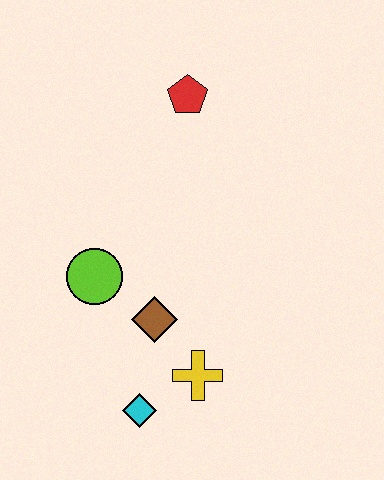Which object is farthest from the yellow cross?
The red pentagon is farthest from the yellow cross.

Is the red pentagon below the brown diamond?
No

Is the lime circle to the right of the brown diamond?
No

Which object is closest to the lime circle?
The brown diamond is closest to the lime circle.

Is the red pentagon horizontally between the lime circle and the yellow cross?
Yes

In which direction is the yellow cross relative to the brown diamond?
The yellow cross is below the brown diamond.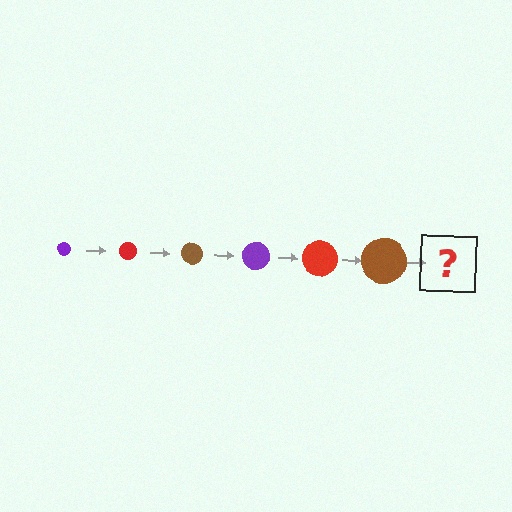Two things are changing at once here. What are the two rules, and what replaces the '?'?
The two rules are that the circle grows larger each step and the color cycles through purple, red, and brown. The '?' should be a purple circle, larger than the previous one.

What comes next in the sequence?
The next element should be a purple circle, larger than the previous one.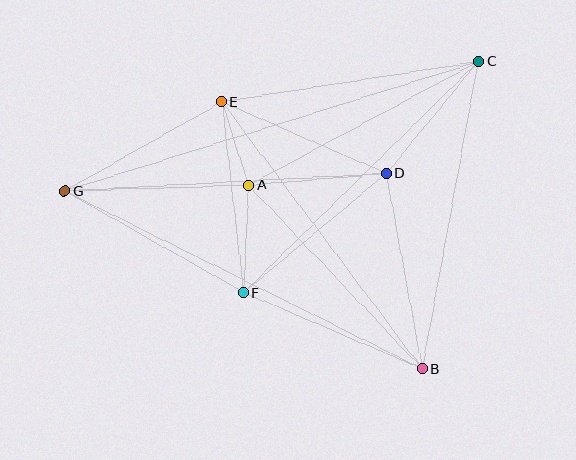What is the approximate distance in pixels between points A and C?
The distance between A and C is approximately 261 pixels.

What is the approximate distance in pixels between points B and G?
The distance between B and G is approximately 399 pixels.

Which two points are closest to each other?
Points A and E are closest to each other.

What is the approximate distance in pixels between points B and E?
The distance between B and E is approximately 334 pixels.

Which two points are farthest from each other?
Points C and G are farthest from each other.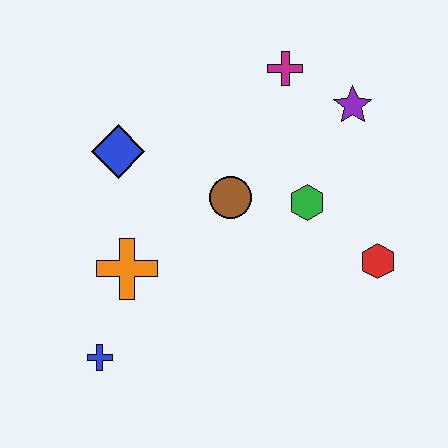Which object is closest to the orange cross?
The blue cross is closest to the orange cross.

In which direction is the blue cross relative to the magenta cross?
The blue cross is below the magenta cross.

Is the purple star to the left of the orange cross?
No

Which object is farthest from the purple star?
The blue cross is farthest from the purple star.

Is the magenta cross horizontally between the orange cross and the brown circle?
No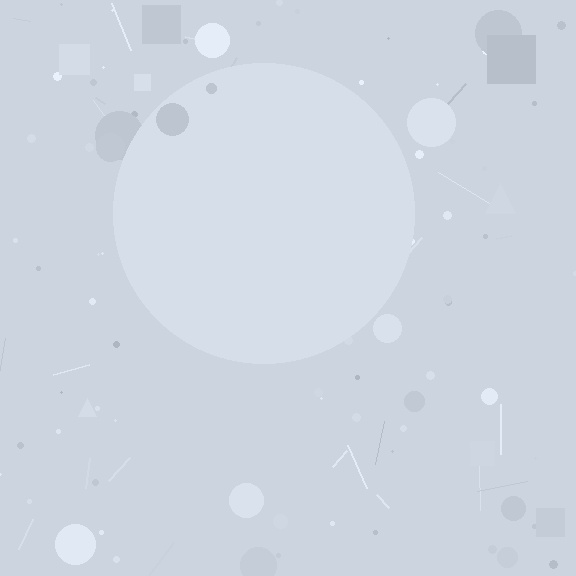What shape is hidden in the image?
A circle is hidden in the image.